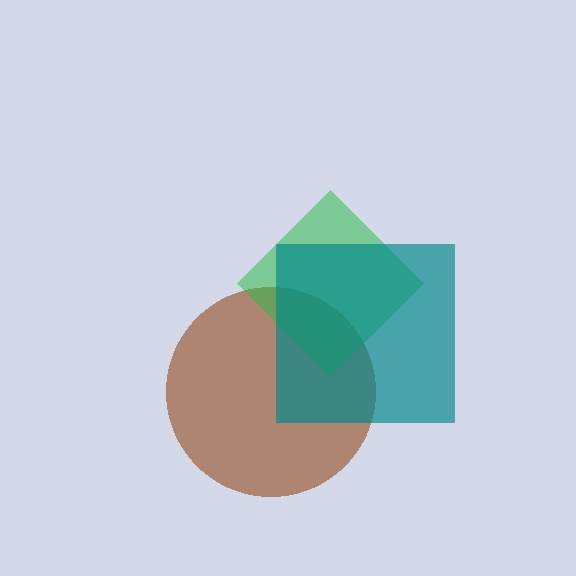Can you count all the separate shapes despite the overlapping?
Yes, there are 3 separate shapes.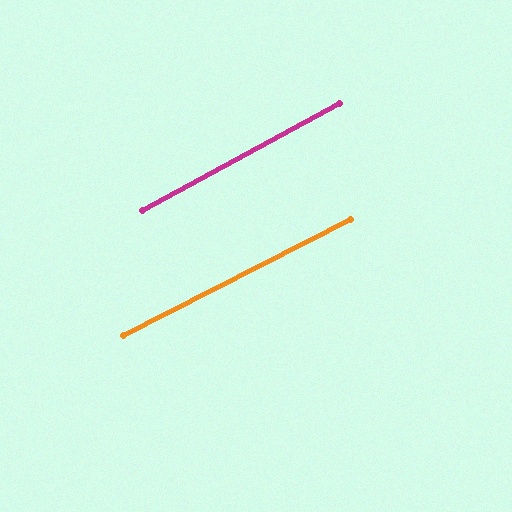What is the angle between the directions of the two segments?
Approximately 1 degree.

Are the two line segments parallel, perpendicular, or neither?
Parallel — their directions differ by only 1.4°.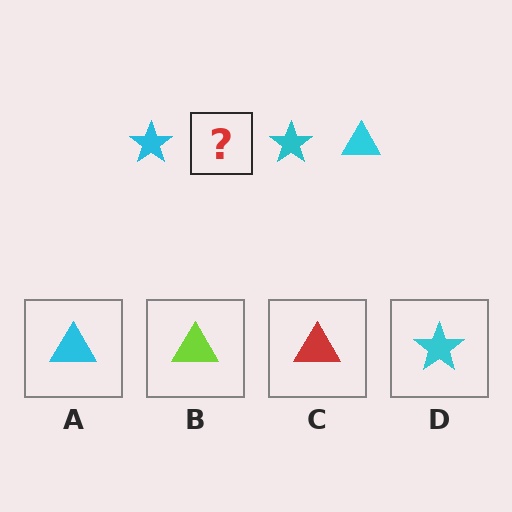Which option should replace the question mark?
Option A.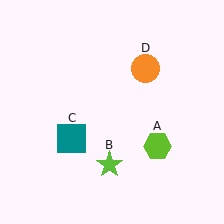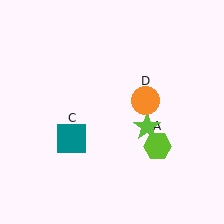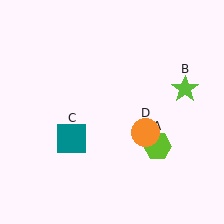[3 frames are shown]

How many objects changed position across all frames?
2 objects changed position: lime star (object B), orange circle (object D).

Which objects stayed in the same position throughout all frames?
Lime hexagon (object A) and teal square (object C) remained stationary.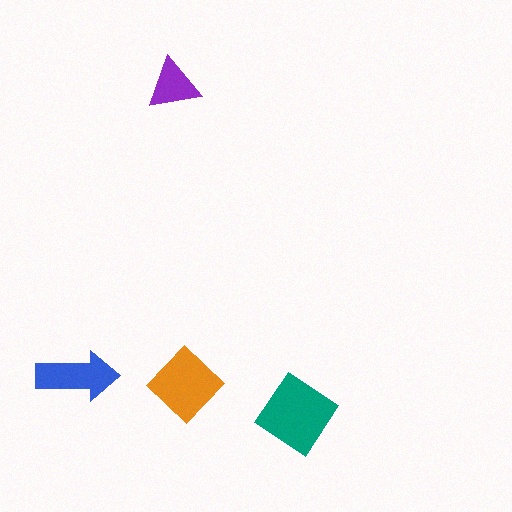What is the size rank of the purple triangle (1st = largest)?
4th.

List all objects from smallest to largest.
The purple triangle, the blue arrow, the orange diamond, the teal diamond.